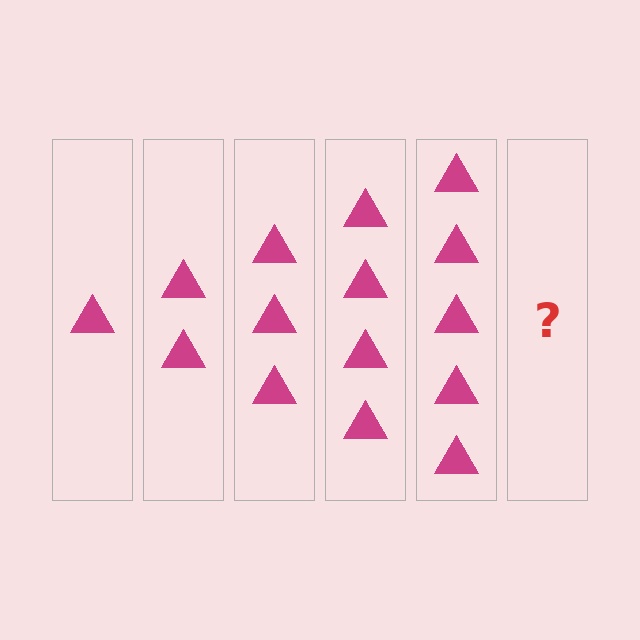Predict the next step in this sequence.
The next step is 6 triangles.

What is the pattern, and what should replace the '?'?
The pattern is that each step adds one more triangle. The '?' should be 6 triangles.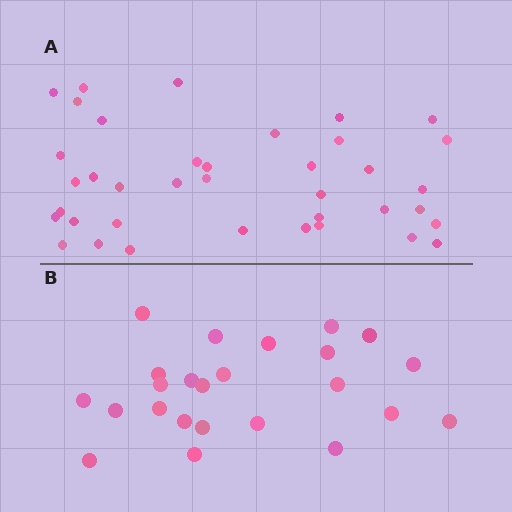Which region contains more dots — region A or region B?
Region A (the top region) has more dots.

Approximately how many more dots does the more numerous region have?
Region A has approximately 15 more dots than region B.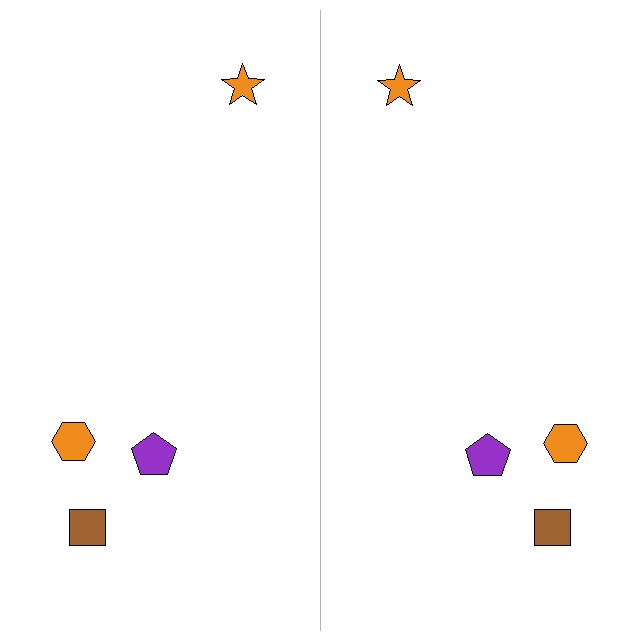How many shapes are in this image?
There are 8 shapes in this image.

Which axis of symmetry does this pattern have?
The pattern has a vertical axis of symmetry running through the center of the image.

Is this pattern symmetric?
Yes, this pattern has bilateral (reflection) symmetry.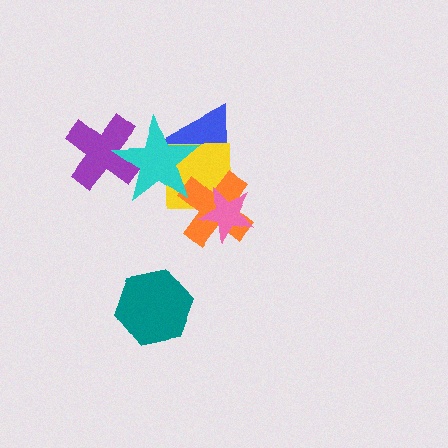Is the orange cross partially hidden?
Yes, it is partially covered by another shape.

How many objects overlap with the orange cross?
4 objects overlap with the orange cross.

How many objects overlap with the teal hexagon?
0 objects overlap with the teal hexagon.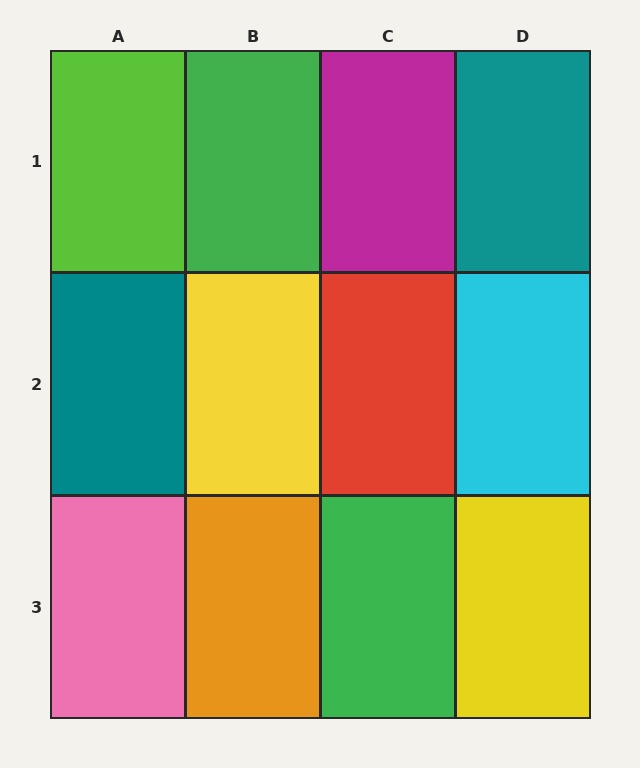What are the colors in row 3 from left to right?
Pink, orange, green, yellow.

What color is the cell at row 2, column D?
Cyan.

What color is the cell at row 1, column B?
Green.